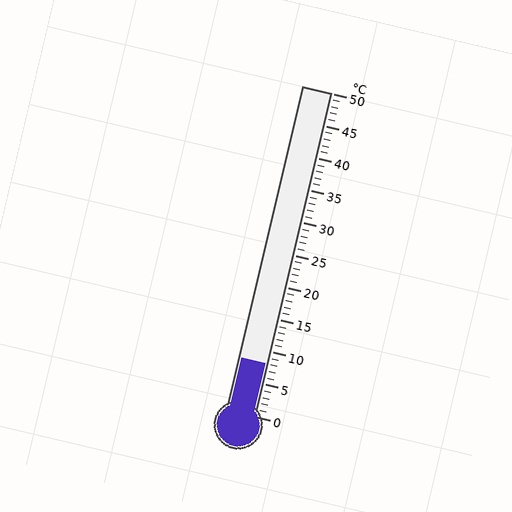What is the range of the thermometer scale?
The thermometer scale ranges from 0°C to 50°C.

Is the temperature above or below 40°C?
The temperature is below 40°C.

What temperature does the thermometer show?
The thermometer shows approximately 8°C.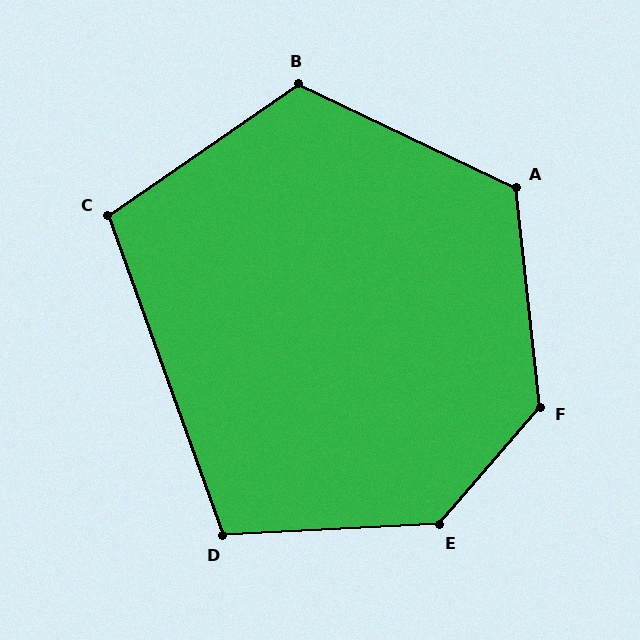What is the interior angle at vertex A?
Approximately 122 degrees (obtuse).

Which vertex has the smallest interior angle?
C, at approximately 105 degrees.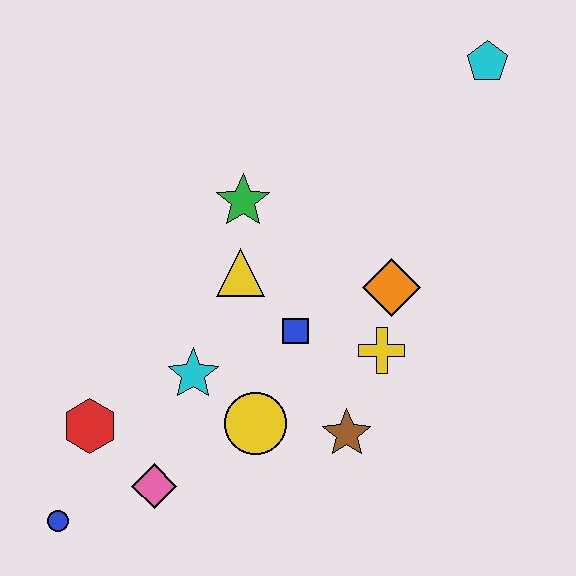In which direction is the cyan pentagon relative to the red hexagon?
The cyan pentagon is to the right of the red hexagon.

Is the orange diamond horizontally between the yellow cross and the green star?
No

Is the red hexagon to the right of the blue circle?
Yes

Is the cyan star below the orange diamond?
Yes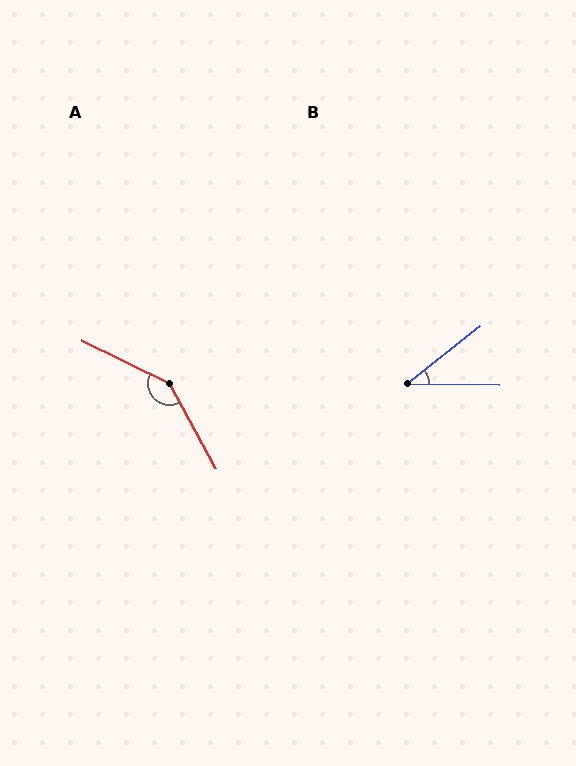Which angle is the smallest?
B, at approximately 39 degrees.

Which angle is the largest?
A, at approximately 144 degrees.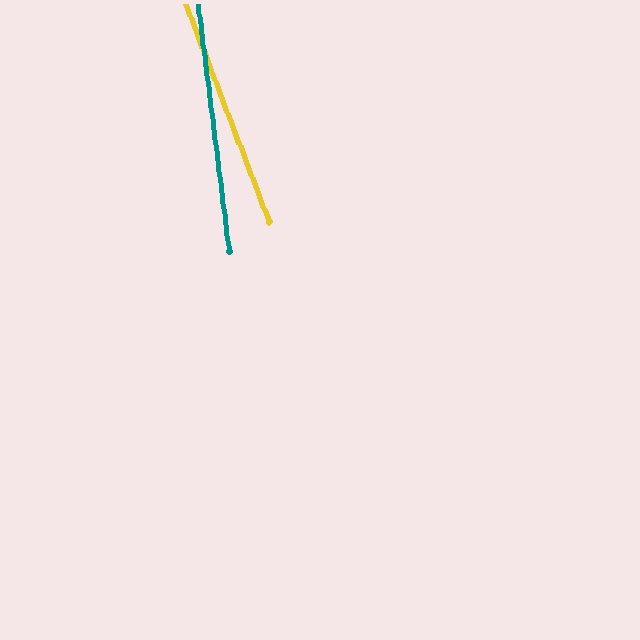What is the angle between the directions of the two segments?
Approximately 14 degrees.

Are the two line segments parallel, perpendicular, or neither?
Neither parallel nor perpendicular — they differ by about 14°.